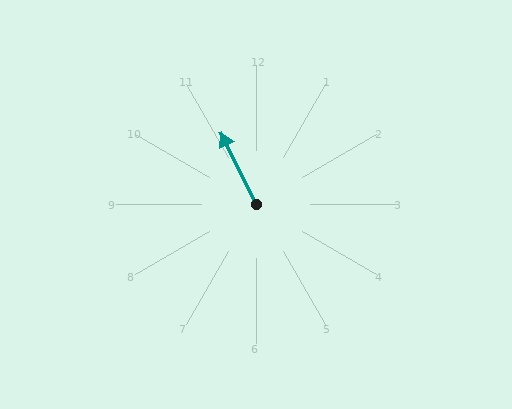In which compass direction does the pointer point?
Northwest.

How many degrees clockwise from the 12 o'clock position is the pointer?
Approximately 334 degrees.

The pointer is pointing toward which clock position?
Roughly 11 o'clock.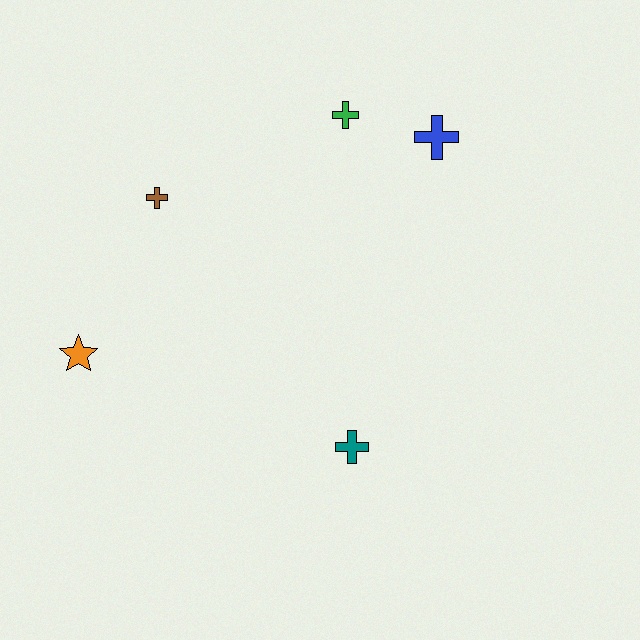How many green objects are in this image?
There is 1 green object.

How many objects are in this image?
There are 5 objects.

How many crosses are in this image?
There are 4 crosses.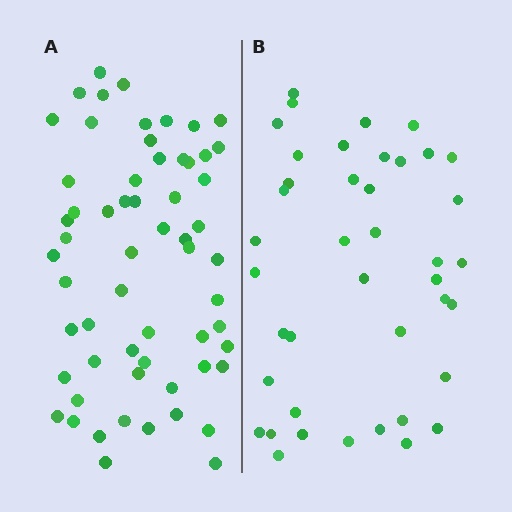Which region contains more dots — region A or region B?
Region A (the left region) has more dots.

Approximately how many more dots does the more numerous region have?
Region A has approximately 20 more dots than region B.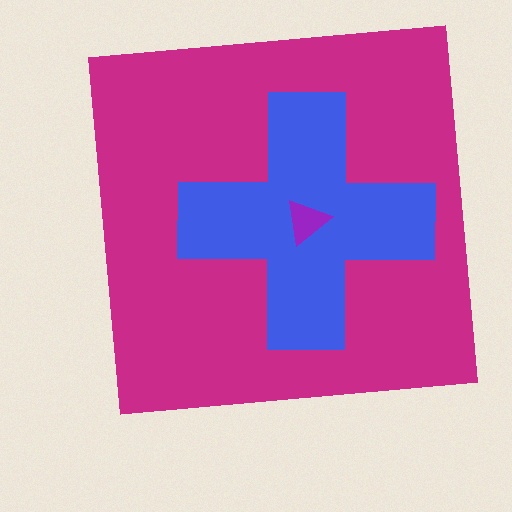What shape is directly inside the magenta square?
The blue cross.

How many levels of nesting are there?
3.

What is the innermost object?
The purple triangle.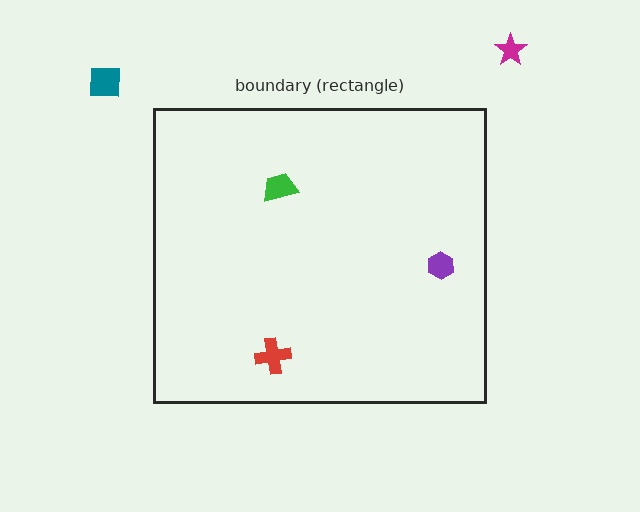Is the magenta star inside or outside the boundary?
Outside.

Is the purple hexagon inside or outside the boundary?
Inside.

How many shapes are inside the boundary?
3 inside, 2 outside.